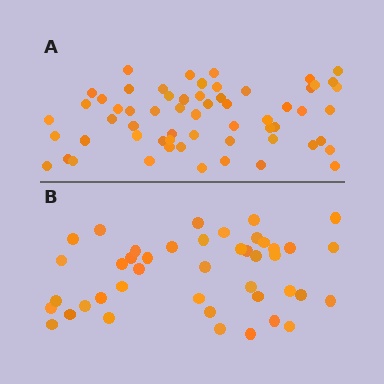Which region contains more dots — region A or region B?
Region A (the top region) has more dots.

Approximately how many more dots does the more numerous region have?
Region A has approximately 15 more dots than region B.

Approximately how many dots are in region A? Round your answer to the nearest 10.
About 60 dots.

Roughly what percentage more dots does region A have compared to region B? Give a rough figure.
About 40% more.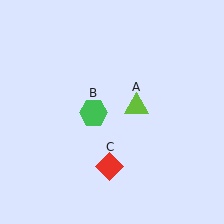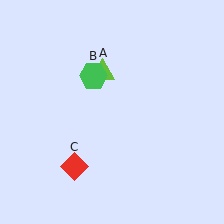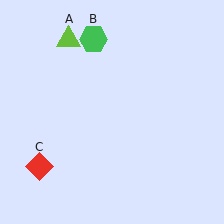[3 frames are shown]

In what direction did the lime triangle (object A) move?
The lime triangle (object A) moved up and to the left.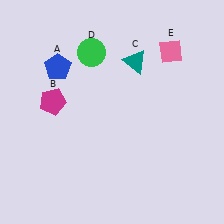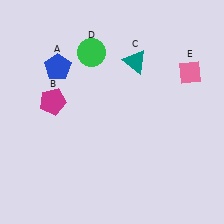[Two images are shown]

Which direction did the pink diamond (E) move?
The pink diamond (E) moved down.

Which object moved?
The pink diamond (E) moved down.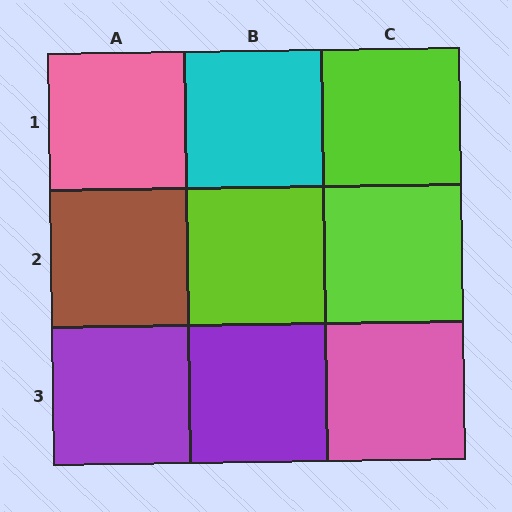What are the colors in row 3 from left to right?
Purple, purple, pink.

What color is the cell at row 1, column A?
Pink.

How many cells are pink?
2 cells are pink.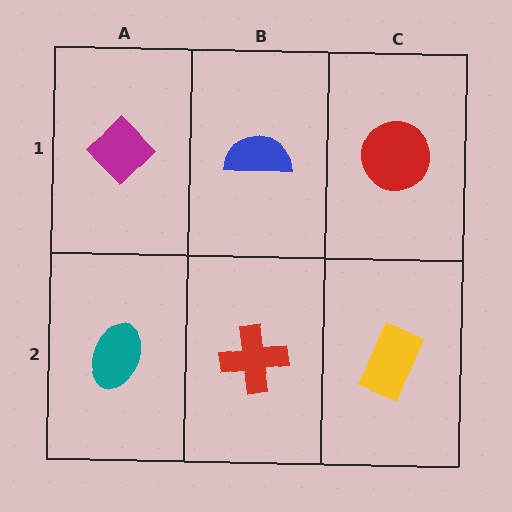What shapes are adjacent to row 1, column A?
A teal ellipse (row 2, column A), a blue semicircle (row 1, column B).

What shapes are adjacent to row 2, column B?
A blue semicircle (row 1, column B), a teal ellipse (row 2, column A), a yellow rectangle (row 2, column C).